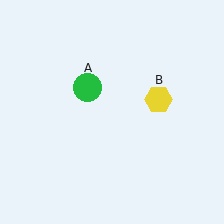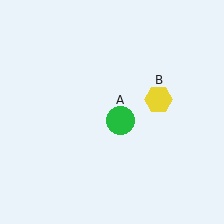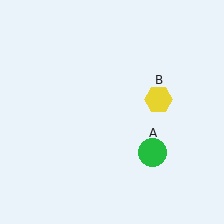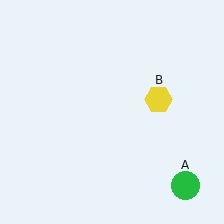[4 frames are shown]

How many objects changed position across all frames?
1 object changed position: green circle (object A).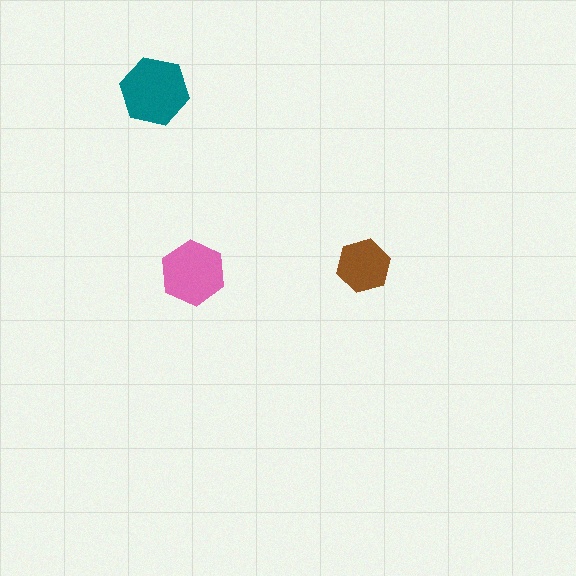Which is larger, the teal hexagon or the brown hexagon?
The teal one.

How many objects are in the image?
There are 3 objects in the image.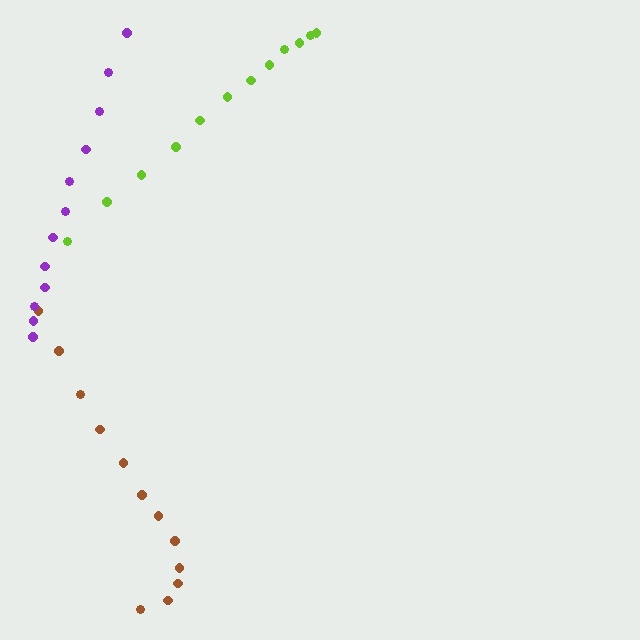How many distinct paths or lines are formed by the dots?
There are 3 distinct paths.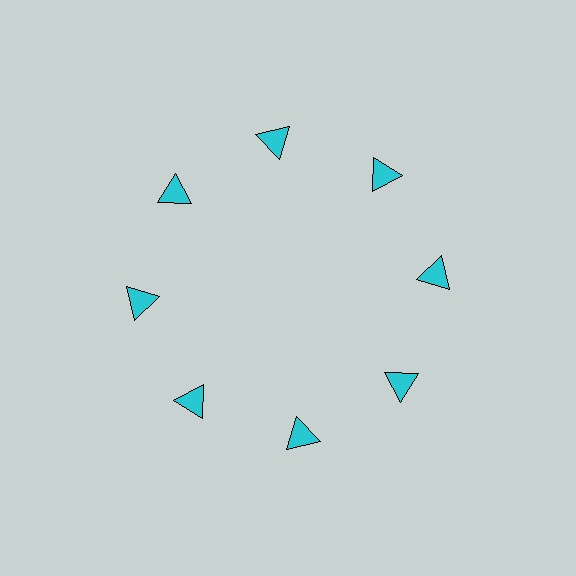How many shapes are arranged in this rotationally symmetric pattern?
There are 8 shapes, arranged in 8 groups of 1.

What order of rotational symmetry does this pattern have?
This pattern has 8-fold rotational symmetry.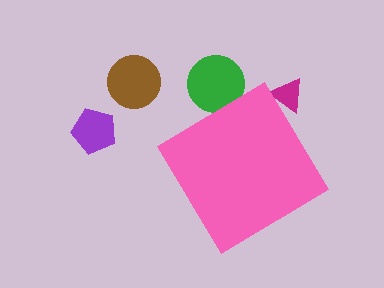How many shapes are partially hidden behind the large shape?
2 shapes are partially hidden.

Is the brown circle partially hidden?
No, the brown circle is fully visible.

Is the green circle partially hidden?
Yes, the green circle is partially hidden behind the pink diamond.